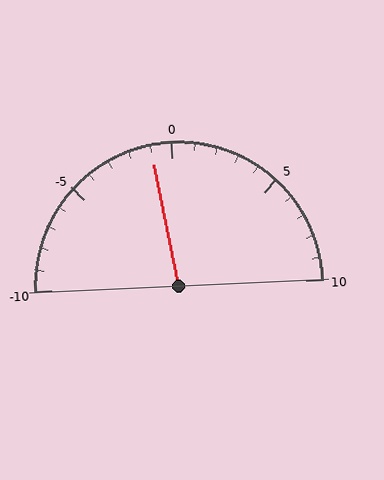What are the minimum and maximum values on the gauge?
The gauge ranges from -10 to 10.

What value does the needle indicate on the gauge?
The needle indicates approximately -1.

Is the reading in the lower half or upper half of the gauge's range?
The reading is in the lower half of the range (-10 to 10).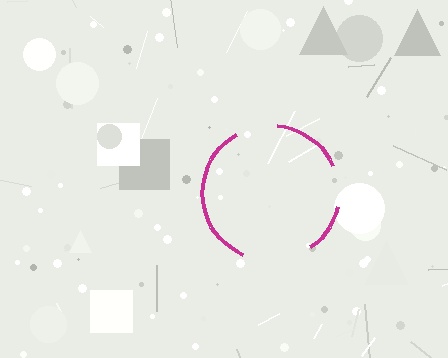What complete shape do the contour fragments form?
The contour fragments form a circle.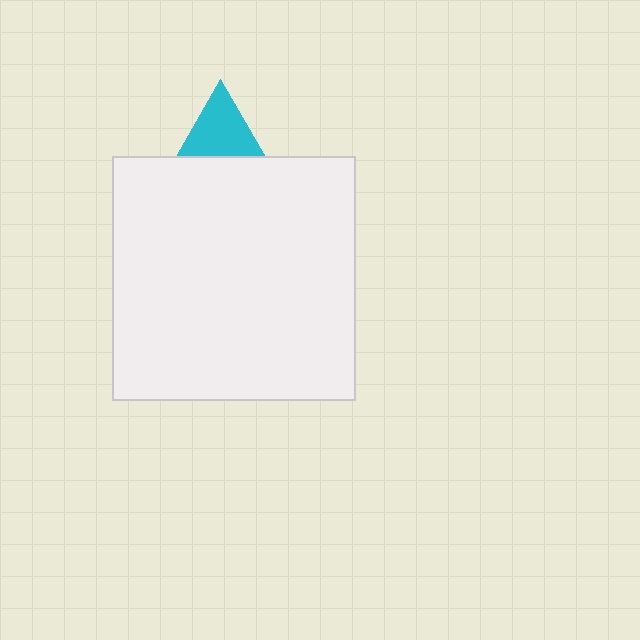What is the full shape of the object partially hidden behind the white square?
The partially hidden object is a cyan triangle.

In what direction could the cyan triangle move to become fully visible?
The cyan triangle could move up. That would shift it out from behind the white square entirely.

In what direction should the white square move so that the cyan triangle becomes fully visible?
The white square should move down. That is the shortest direction to clear the overlap and leave the cyan triangle fully visible.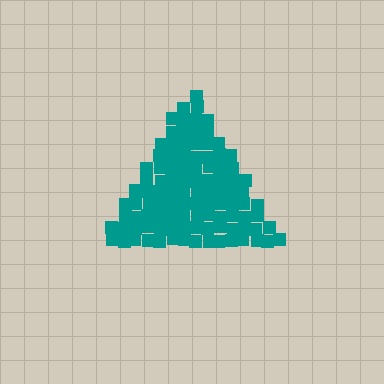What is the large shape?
The large shape is a triangle.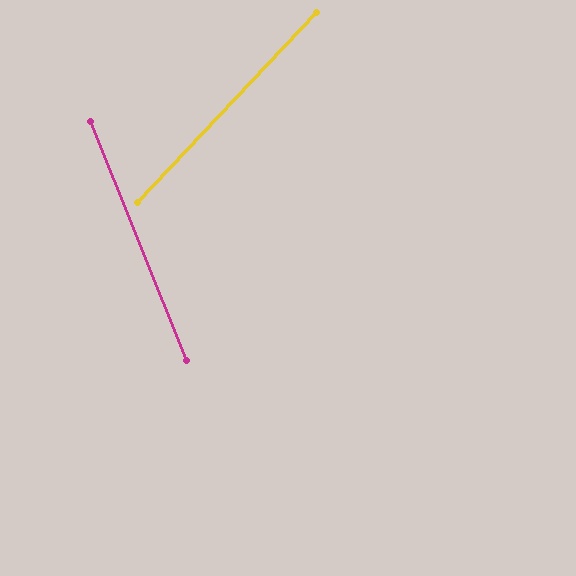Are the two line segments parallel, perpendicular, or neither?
Neither parallel nor perpendicular — they differ by about 65°.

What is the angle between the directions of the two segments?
Approximately 65 degrees.